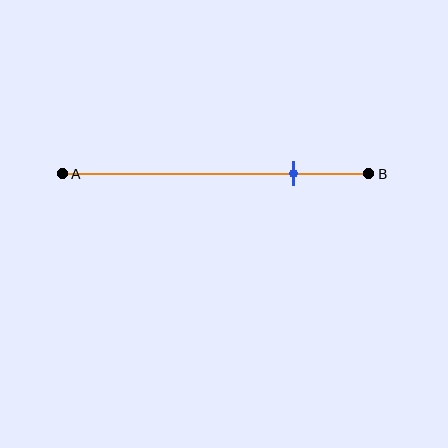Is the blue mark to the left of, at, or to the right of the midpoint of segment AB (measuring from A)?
The blue mark is to the right of the midpoint of segment AB.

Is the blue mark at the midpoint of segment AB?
No, the mark is at about 75% from A, not at the 50% midpoint.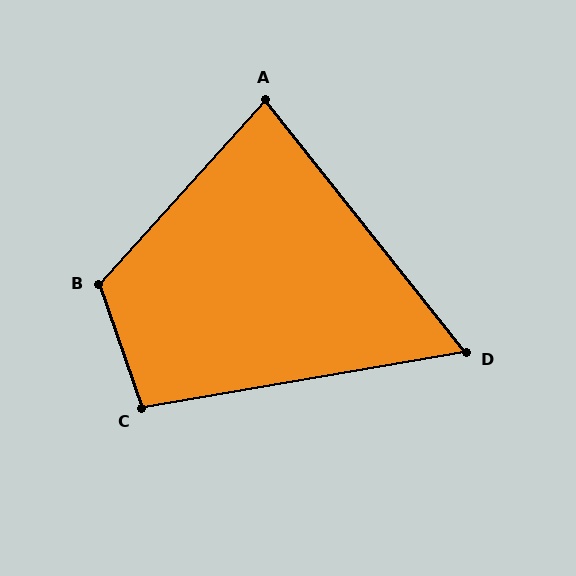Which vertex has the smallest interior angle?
D, at approximately 61 degrees.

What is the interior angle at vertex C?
Approximately 100 degrees (obtuse).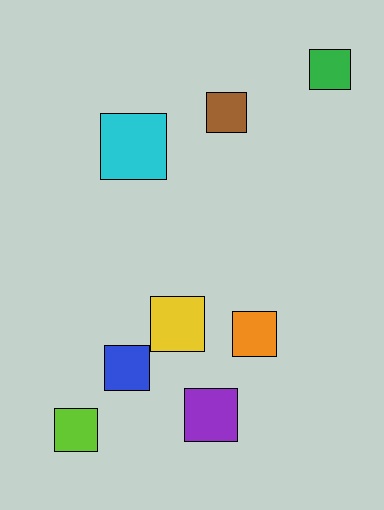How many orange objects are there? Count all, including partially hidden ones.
There is 1 orange object.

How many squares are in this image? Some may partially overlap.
There are 8 squares.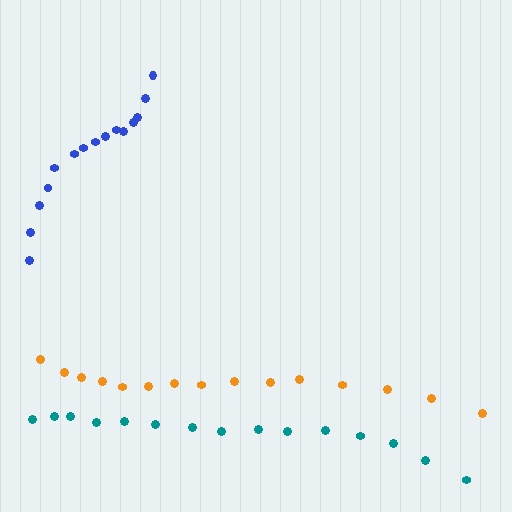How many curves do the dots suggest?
There are 3 distinct paths.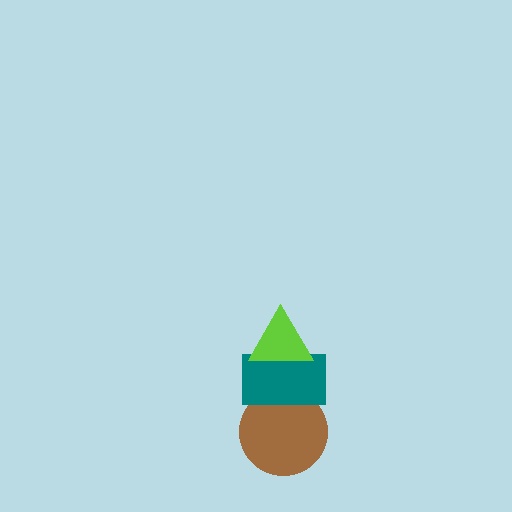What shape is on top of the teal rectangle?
The lime triangle is on top of the teal rectangle.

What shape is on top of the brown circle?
The teal rectangle is on top of the brown circle.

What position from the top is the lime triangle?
The lime triangle is 1st from the top.